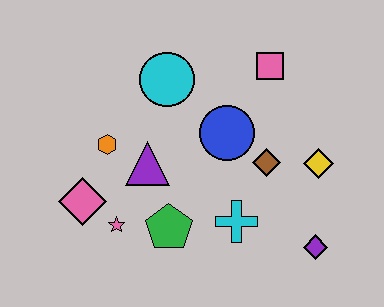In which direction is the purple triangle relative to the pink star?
The purple triangle is above the pink star.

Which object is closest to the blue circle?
The brown diamond is closest to the blue circle.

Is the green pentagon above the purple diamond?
Yes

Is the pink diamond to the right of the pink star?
No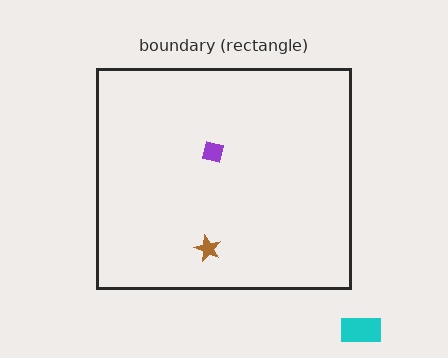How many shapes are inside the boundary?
2 inside, 1 outside.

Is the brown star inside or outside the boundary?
Inside.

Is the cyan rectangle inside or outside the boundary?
Outside.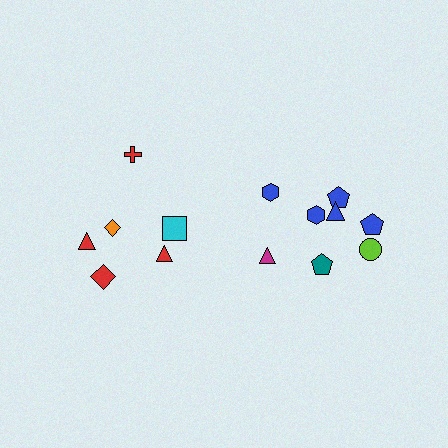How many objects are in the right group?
There are 8 objects.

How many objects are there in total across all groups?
There are 14 objects.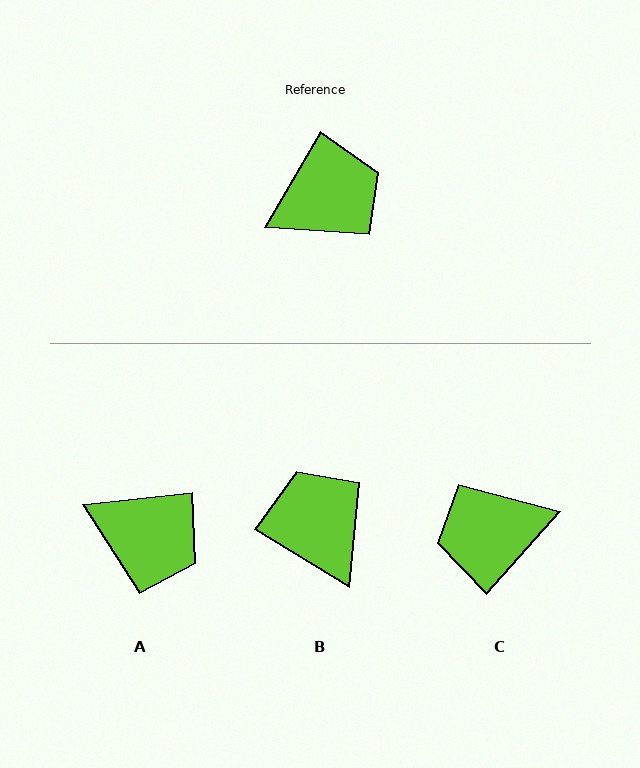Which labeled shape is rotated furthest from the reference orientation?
C, about 169 degrees away.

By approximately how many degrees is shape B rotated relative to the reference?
Approximately 89 degrees counter-clockwise.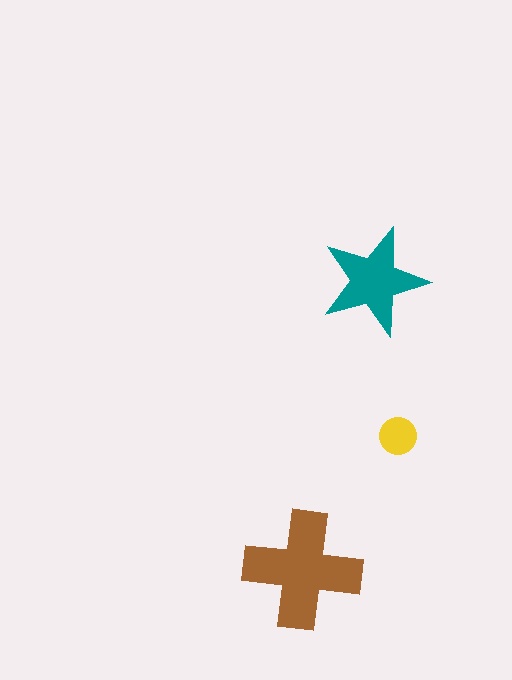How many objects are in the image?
There are 3 objects in the image.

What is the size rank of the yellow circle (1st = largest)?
3rd.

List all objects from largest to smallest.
The brown cross, the teal star, the yellow circle.